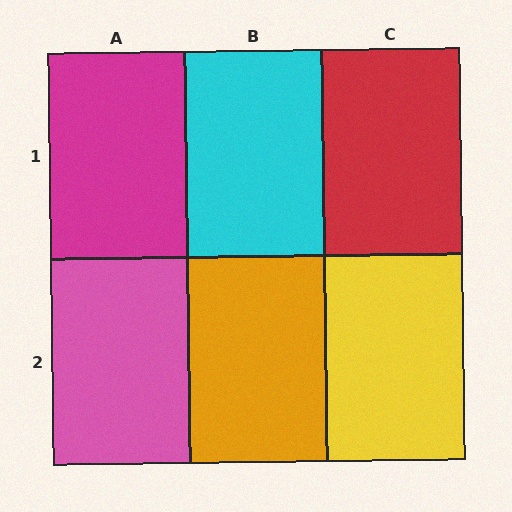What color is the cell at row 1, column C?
Red.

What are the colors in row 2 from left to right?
Pink, orange, yellow.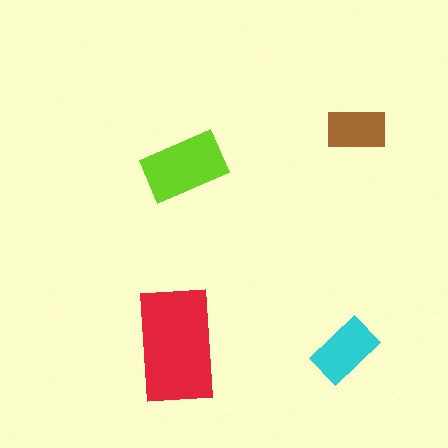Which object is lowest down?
The cyan rectangle is bottommost.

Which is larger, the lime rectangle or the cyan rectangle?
The lime one.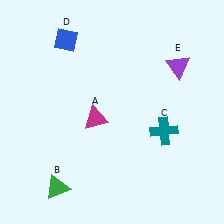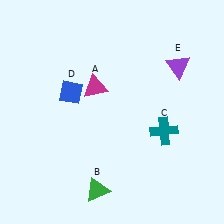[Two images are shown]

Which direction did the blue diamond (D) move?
The blue diamond (D) moved down.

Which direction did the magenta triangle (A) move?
The magenta triangle (A) moved up.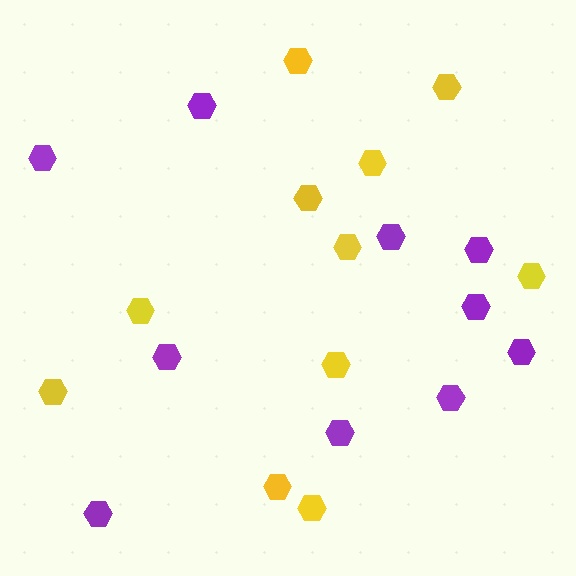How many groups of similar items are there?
There are 2 groups: one group of yellow hexagons (11) and one group of purple hexagons (10).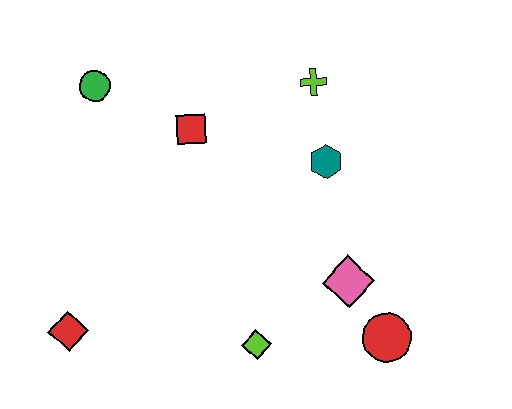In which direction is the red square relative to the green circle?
The red square is to the right of the green circle.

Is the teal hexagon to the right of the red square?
Yes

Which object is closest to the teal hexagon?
The lime cross is closest to the teal hexagon.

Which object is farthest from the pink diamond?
The green circle is farthest from the pink diamond.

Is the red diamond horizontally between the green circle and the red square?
No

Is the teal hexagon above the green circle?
No